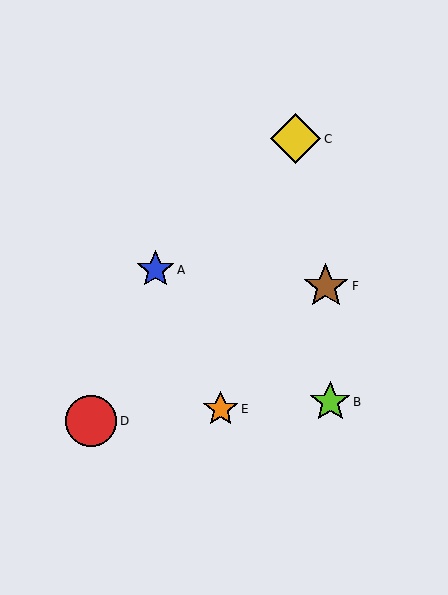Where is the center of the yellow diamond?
The center of the yellow diamond is at (295, 139).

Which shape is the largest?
The red circle (labeled D) is the largest.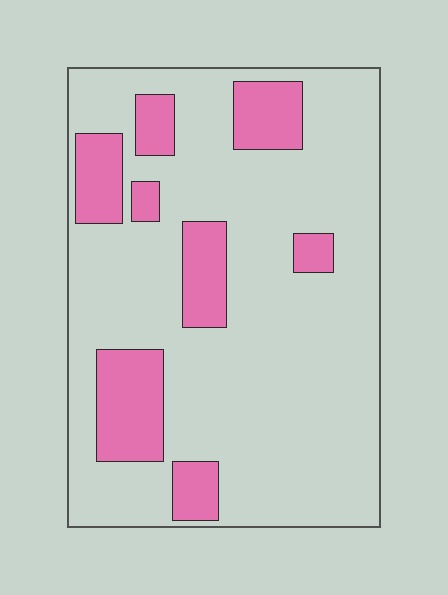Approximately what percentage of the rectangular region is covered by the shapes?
Approximately 20%.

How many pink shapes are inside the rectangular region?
8.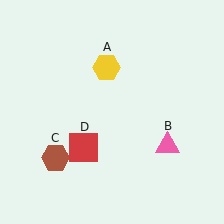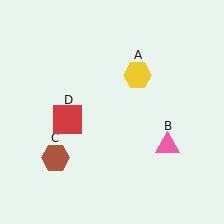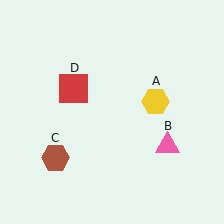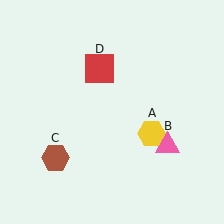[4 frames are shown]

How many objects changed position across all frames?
2 objects changed position: yellow hexagon (object A), red square (object D).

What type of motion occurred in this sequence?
The yellow hexagon (object A), red square (object D) rotated clockwise around the center of the scene.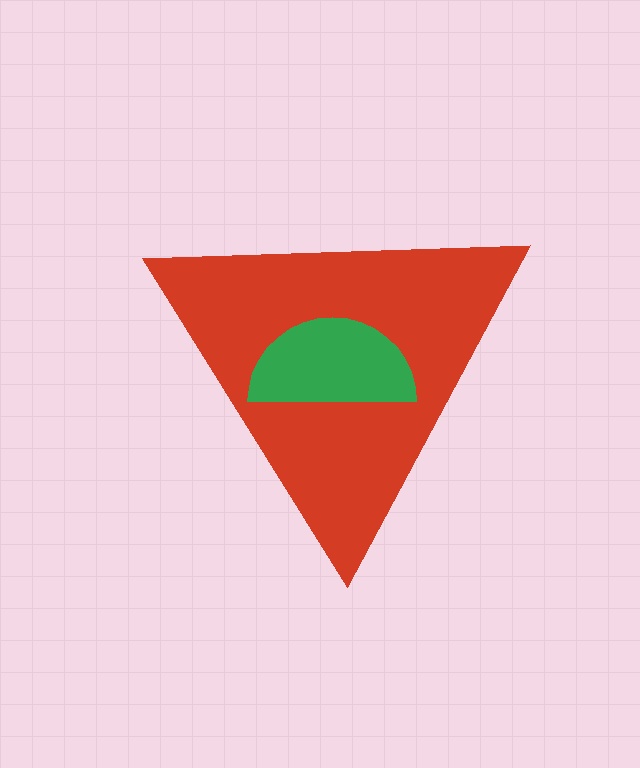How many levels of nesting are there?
2.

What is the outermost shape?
The red triangle.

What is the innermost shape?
The green semicircle.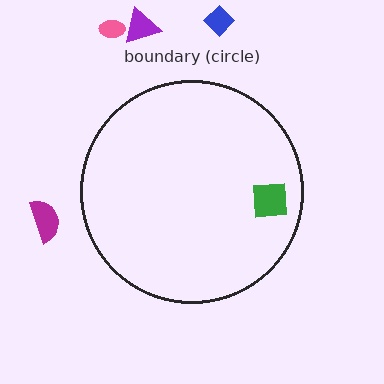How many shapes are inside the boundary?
1 inside, 4 outside.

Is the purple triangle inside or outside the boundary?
Outside.